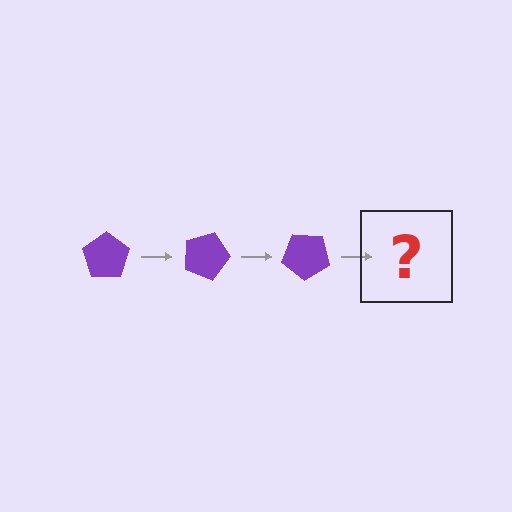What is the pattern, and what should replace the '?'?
The pattern is that the pentagon rotates 20 degrees each step. The '?' should be a purple pentagon rotated 60 degrees.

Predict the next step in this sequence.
The next step is a purple pentagon rotated 60 degrees.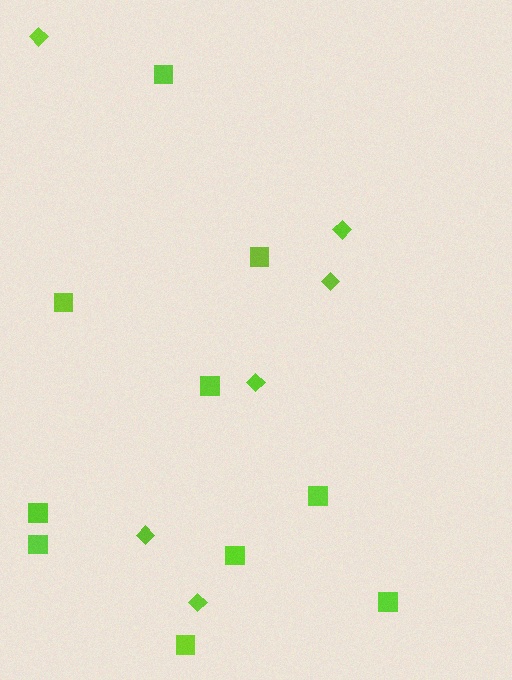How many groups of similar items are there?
There are 2 groups: one group of diamonds (6) and one group of squares (10).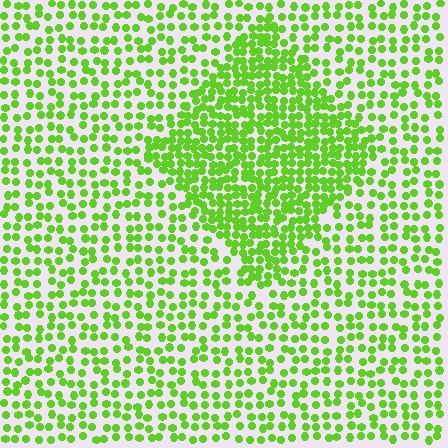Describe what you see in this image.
The image contains small lime elements arranged at two different densities. A diamond-shaped region is visible where the elements are more densely packed than the surrounding area.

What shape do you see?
I see a diamond.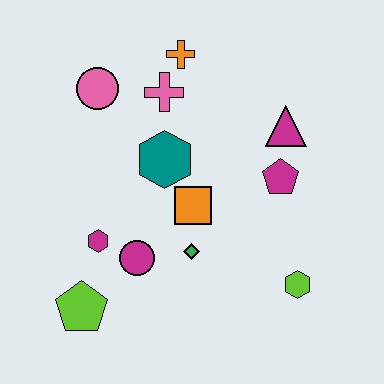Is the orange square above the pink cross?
No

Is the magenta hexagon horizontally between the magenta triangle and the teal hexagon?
No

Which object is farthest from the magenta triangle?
The lime pentagon is farthest from the magenta triangle.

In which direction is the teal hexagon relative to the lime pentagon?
The teal hexagon is above the lime pentagon.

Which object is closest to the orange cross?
The pink cross is closest to the orange cross.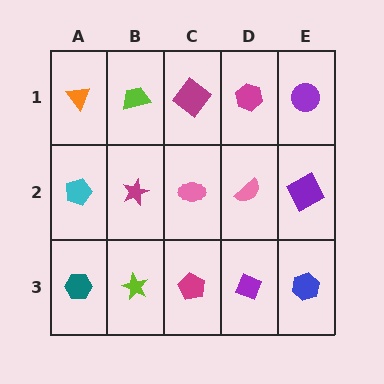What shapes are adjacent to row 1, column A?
A cyan pentagon (row 2, column A), a lime trapezoid (row 1, column B).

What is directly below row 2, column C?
A magenta pentagon.